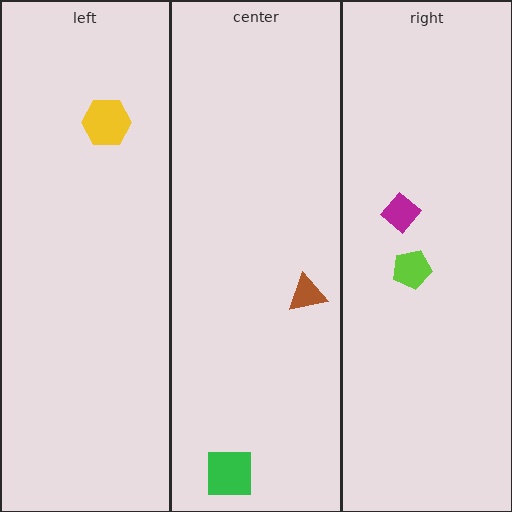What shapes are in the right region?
The lime pentagon, the magenta diamond.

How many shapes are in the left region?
1.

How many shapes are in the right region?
2.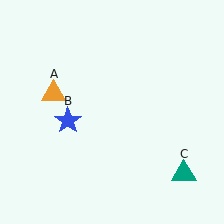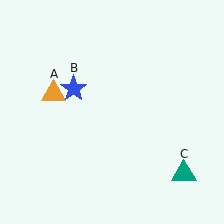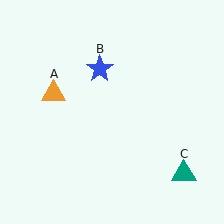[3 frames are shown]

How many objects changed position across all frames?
1 object changed position: blue star (object B).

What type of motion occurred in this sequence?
The blue star (object B) rotated clockwise around the center of the scene.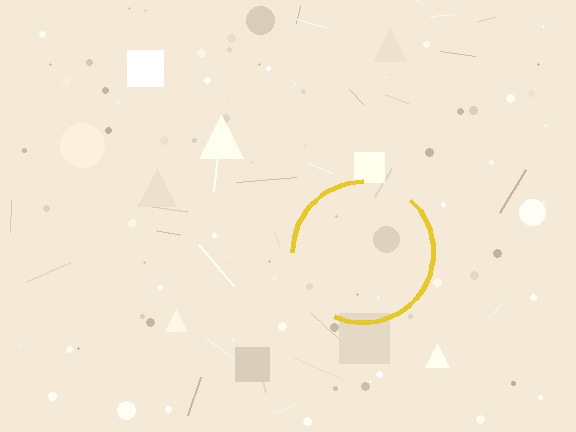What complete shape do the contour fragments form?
The contour fragments form a circle.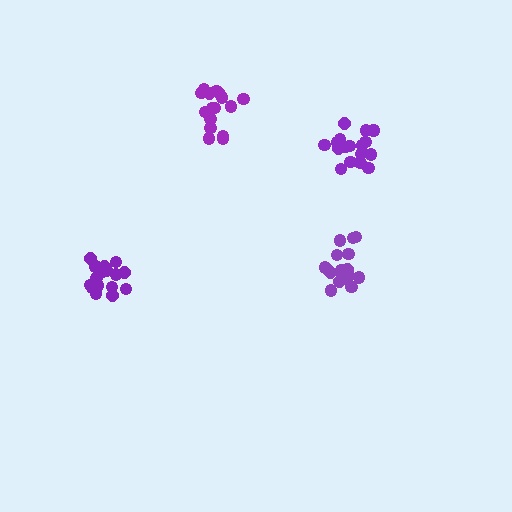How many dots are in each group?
Group 1: 18 dots, Group 2: 16 dots, Group 3: 17 dots, Group 4: 18 dots (69 total).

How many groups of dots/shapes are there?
There are 4 groups.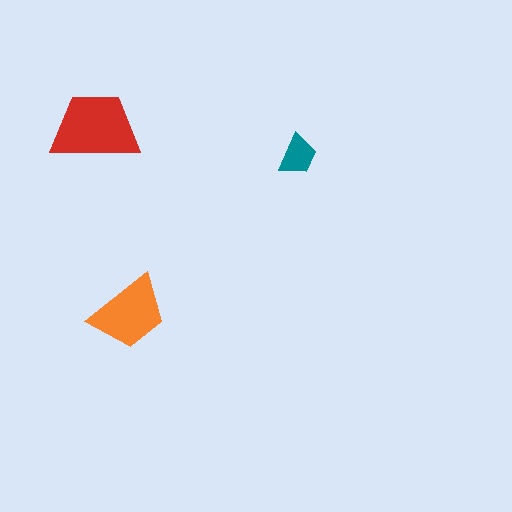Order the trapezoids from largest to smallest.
the red one, the orange one, the teal one.